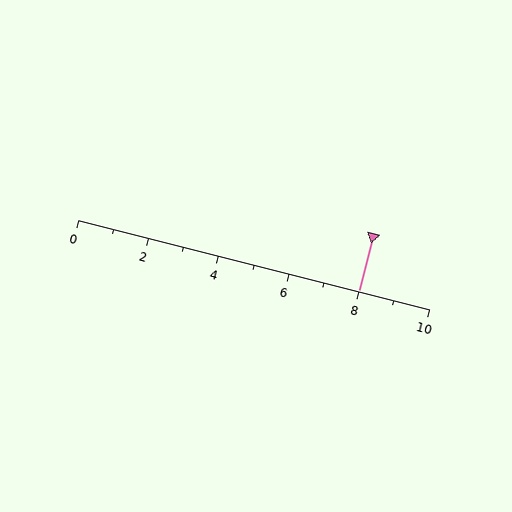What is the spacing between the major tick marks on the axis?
The major ticks are spaced 2 apart.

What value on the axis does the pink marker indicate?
The marker indicates approximately 8.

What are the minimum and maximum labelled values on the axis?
The axis runs from 0 to 10.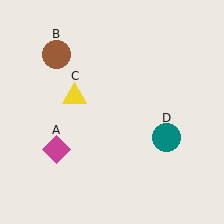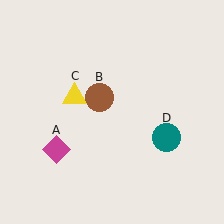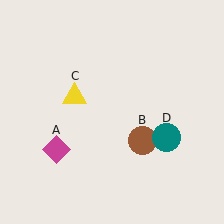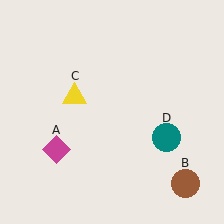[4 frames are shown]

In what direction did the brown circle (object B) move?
The brown circle (object B) moved down and to the right.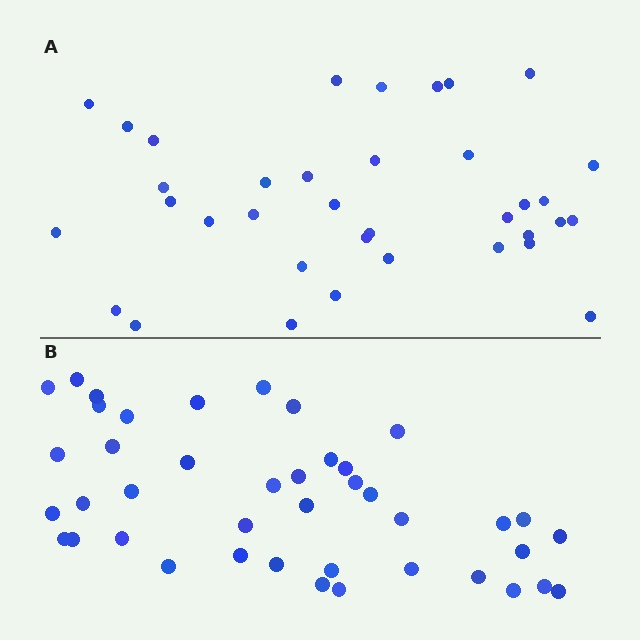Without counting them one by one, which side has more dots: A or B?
Region B (the bottom region) has more dots.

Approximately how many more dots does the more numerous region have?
Region B has about 6 more dots than region A.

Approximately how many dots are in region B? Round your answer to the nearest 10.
About 40 dots. (The exact count is 42, which rounds to 40.)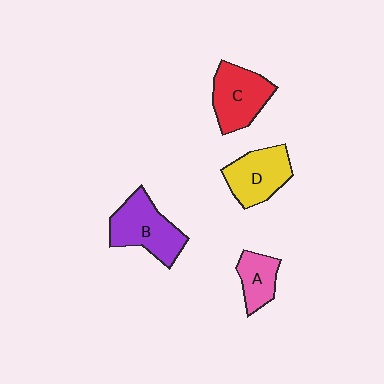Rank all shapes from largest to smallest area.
From largest to smallest: B (purple), C (red), D (yellow), A (pink).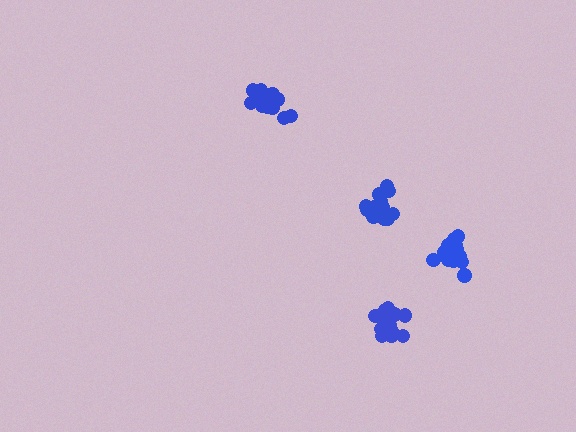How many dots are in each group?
Group 1: 17 dots, Group 2: 15 dots, Group 3: 16 dots, Group 4: 16 dots (64 total).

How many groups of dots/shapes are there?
There are 4 groups.